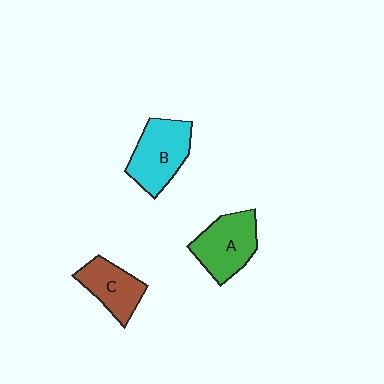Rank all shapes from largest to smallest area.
From largest to smallest: B (cyan), A (green), C (brown).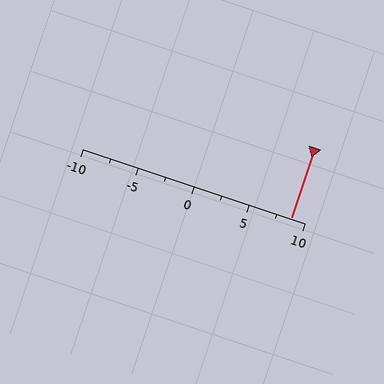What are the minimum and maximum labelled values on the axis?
The axis runs from -10 to 10.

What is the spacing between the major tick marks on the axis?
The major ticks are spaced 5 apart.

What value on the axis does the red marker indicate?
The marker indicates approximately 8.8.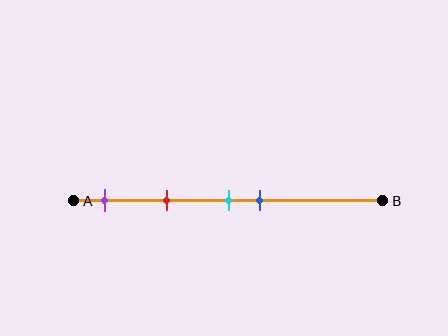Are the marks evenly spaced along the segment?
No, the marks are not evenly spaced.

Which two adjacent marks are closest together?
The cyan and blue marks are the closest adjacent pair.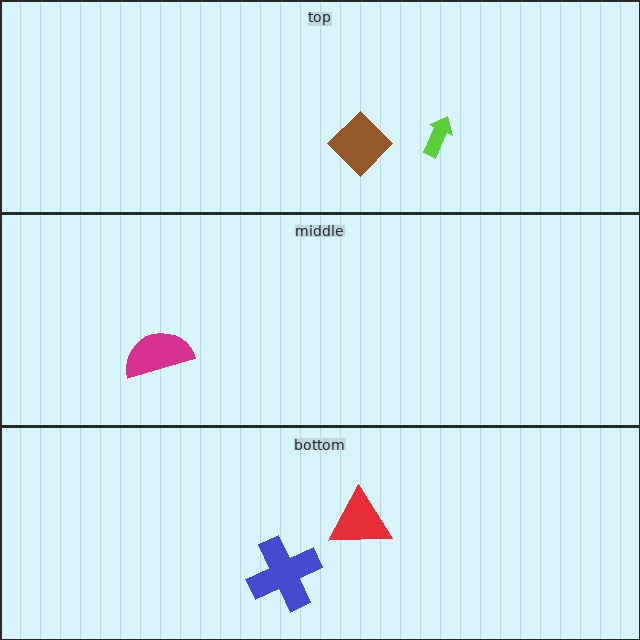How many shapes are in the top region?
2.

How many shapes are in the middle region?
1.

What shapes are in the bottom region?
The blue cross, the red triangle.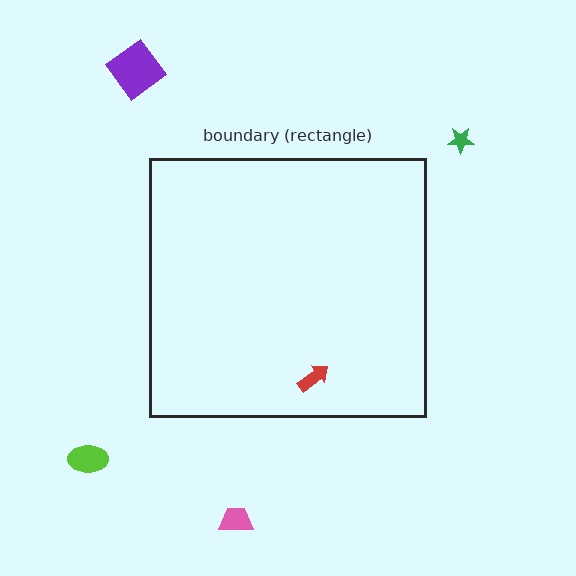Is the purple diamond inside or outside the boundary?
Outside.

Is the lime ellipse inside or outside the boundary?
Outside.